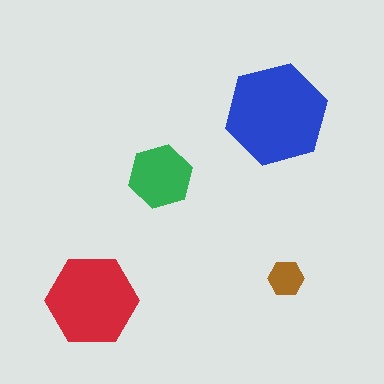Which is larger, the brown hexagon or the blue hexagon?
The blue one.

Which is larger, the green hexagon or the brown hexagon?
The green one.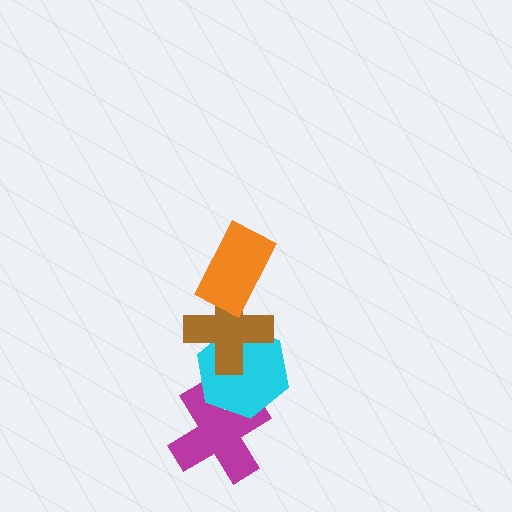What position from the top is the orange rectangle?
The orange rectangle is 1st from the top.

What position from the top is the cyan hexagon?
The cyan hexagon is 3rd from the top.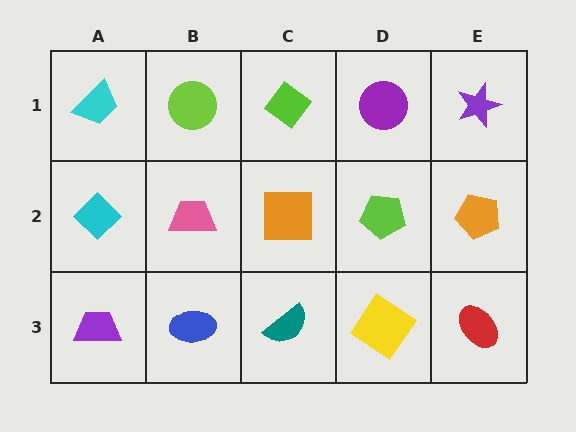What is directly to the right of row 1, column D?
A purple star.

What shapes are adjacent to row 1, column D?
A lime pentagon (row 2, column D), a lime diamond (row 1, column C), a purple star (row 1, column E).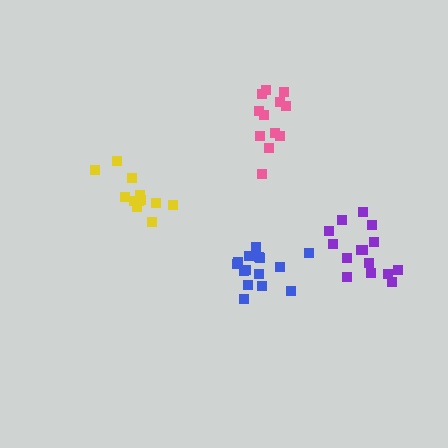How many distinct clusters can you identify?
There are 4 distinct clusters.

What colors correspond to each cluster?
The clusters are colored: blue, yellow, pink, purple.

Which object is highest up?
The pink cluster is topmost.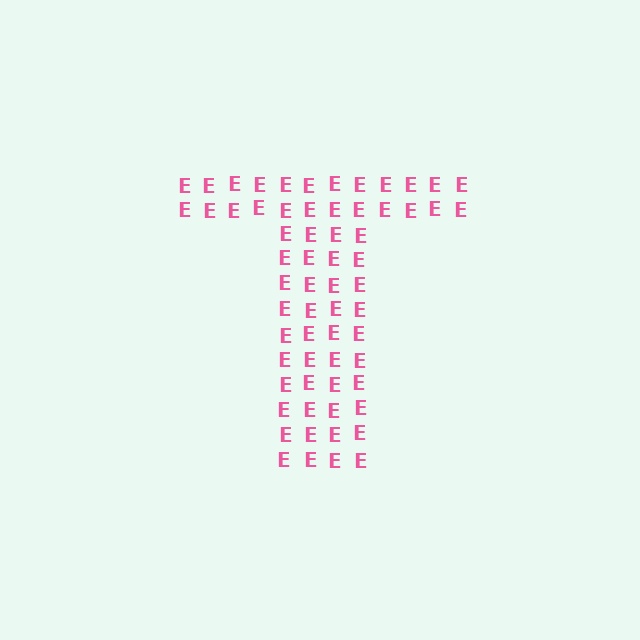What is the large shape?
The large shape is the letter T.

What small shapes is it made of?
It is made of small letter E's.